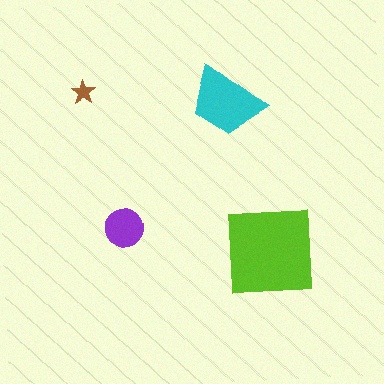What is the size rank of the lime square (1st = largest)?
1st.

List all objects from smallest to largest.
The brown star, the purple circle, the cyan trapezoid, the lime square.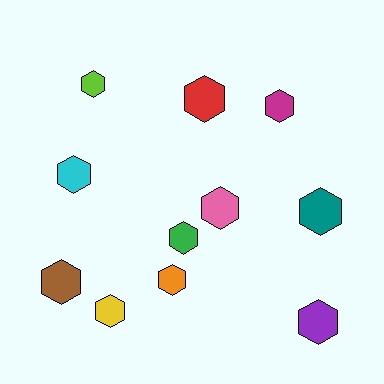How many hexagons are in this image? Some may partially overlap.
There are 11 hexagons.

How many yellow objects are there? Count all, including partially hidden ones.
There is 1 yellow object.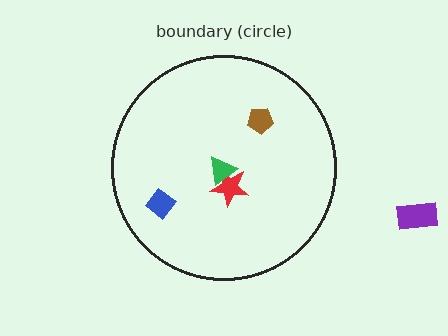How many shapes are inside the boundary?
4 inside, 1 outside.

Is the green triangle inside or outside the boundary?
Inside.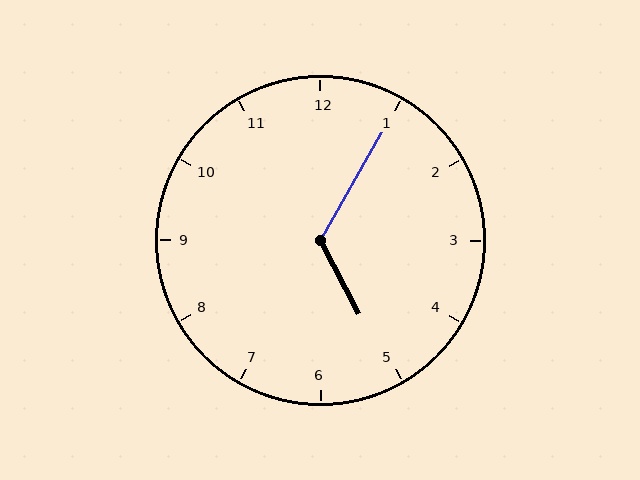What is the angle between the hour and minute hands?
Approximately 122 degrees.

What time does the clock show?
5:05.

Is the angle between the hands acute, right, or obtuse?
It is obtuse.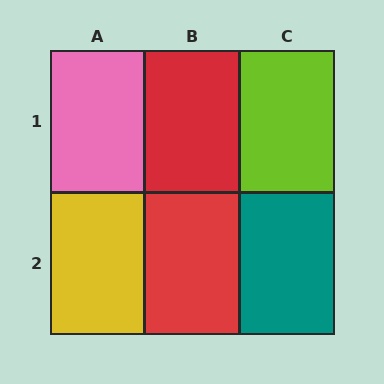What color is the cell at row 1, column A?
Pink.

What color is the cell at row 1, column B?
Red.